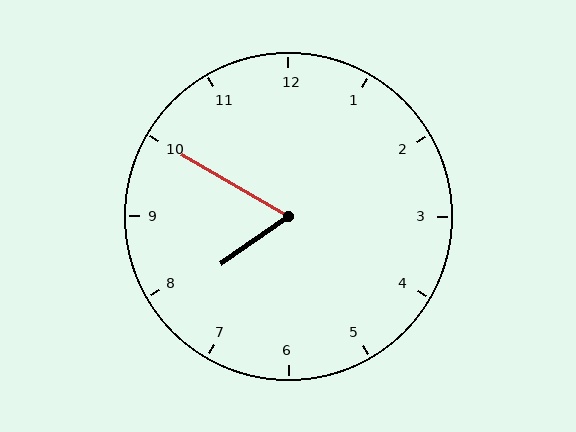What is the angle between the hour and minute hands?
Approximately 65 degrees.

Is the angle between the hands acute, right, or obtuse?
It is acute.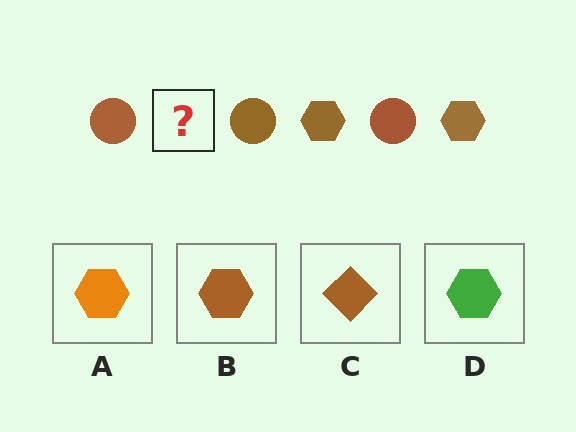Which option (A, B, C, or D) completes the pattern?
B.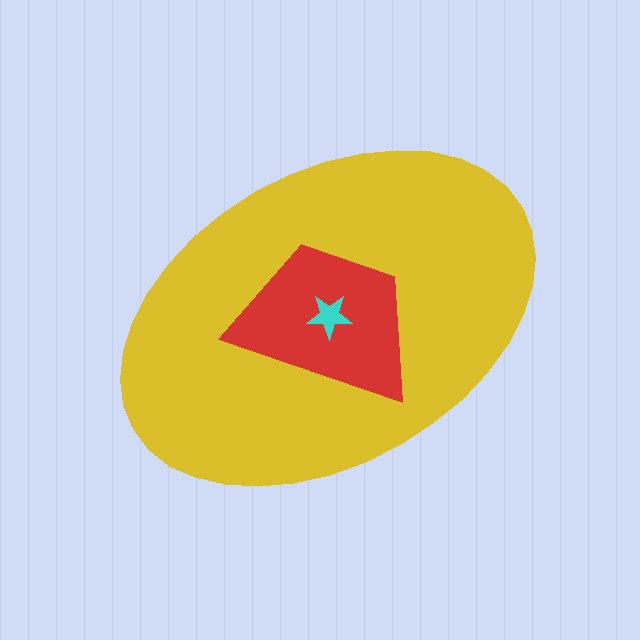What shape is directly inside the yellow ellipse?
The red trapezoid.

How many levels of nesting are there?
3.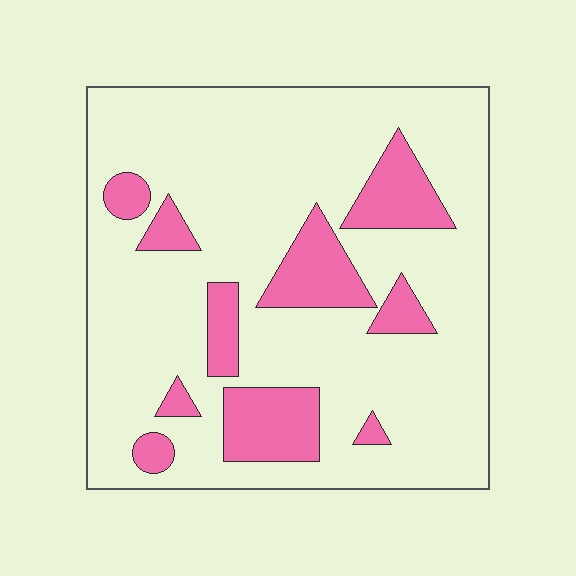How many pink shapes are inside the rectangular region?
10.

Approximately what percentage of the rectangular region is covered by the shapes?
Approximately 20%.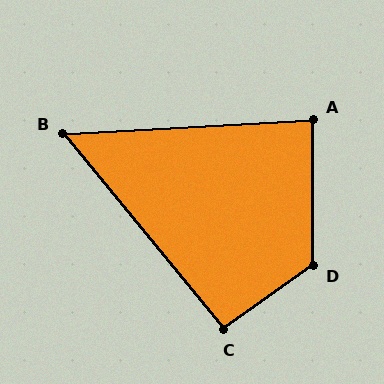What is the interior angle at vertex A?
Approximately 87 degrees (approximately right).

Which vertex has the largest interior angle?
D, at approximately 126 degrees.